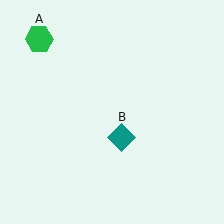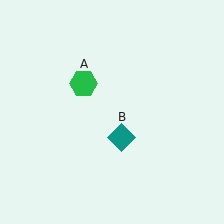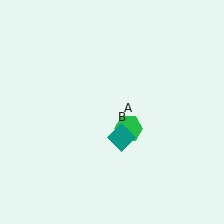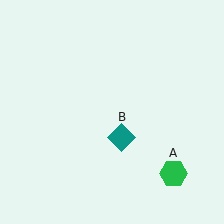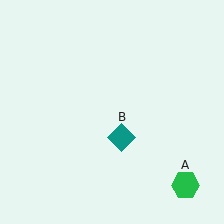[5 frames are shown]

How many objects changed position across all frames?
1 object changed position: green hexagon (object A).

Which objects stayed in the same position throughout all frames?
Teal diamond (object B) remained stationary.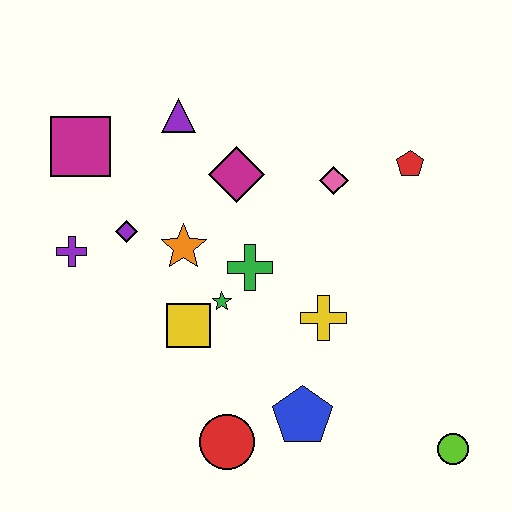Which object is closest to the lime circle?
The blue pentagon is closest to the lime circle.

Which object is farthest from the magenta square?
The lime circle is farthest from the magenta square.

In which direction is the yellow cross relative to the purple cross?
The yellow cross is to the right of the purple cross.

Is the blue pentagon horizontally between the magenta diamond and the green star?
No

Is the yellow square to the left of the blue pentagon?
Yes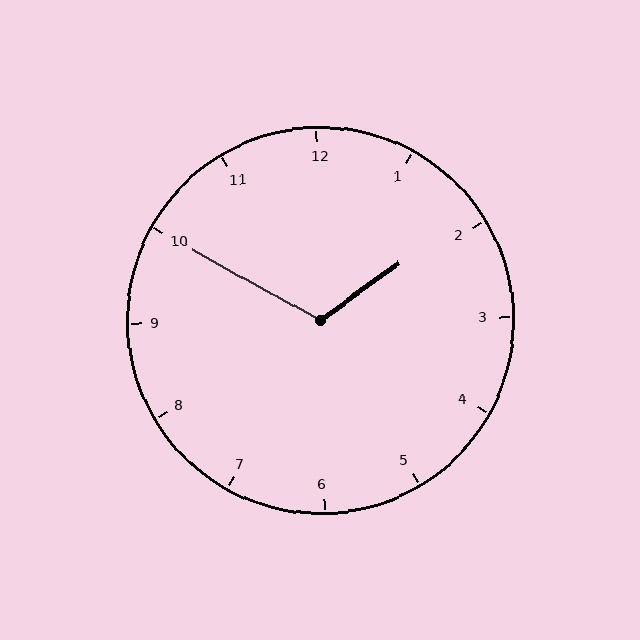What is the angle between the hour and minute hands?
Approximately 115 degrees.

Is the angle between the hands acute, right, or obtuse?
It is obtuse.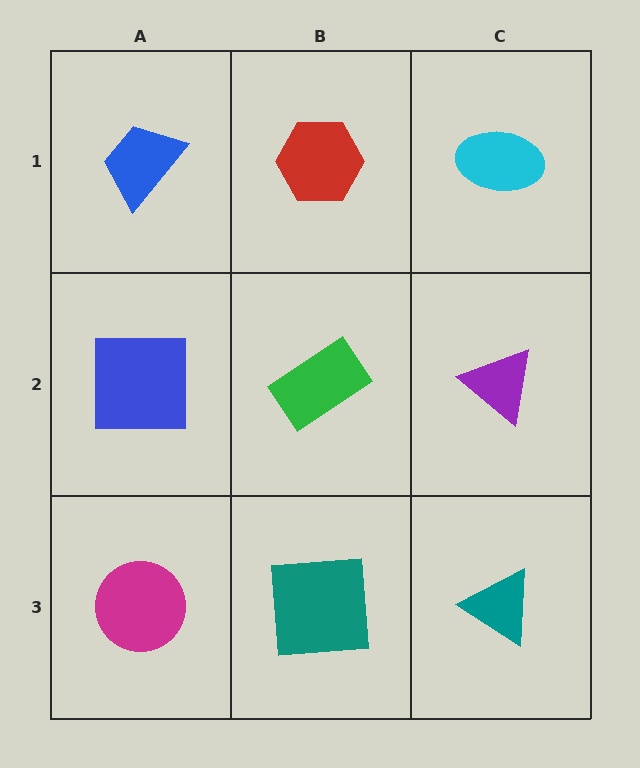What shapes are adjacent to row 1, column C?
A purple triangle (row 2, column C), a red hexagon (row 1, column B).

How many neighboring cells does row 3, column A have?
2.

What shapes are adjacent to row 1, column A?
A blue square (row 2, column A), a red hexagon (row 1, column B).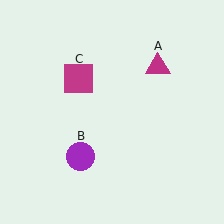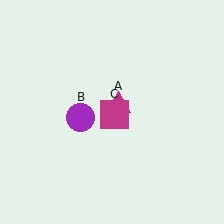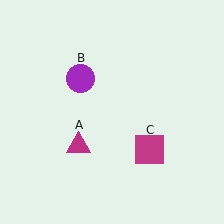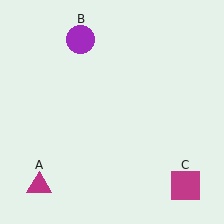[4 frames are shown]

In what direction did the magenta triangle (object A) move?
The magenta triangle (object A) moved down and to the left.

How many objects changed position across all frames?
3 objects changed position: magenta triangle (object A), purple circle (object B), magenta square (object C).